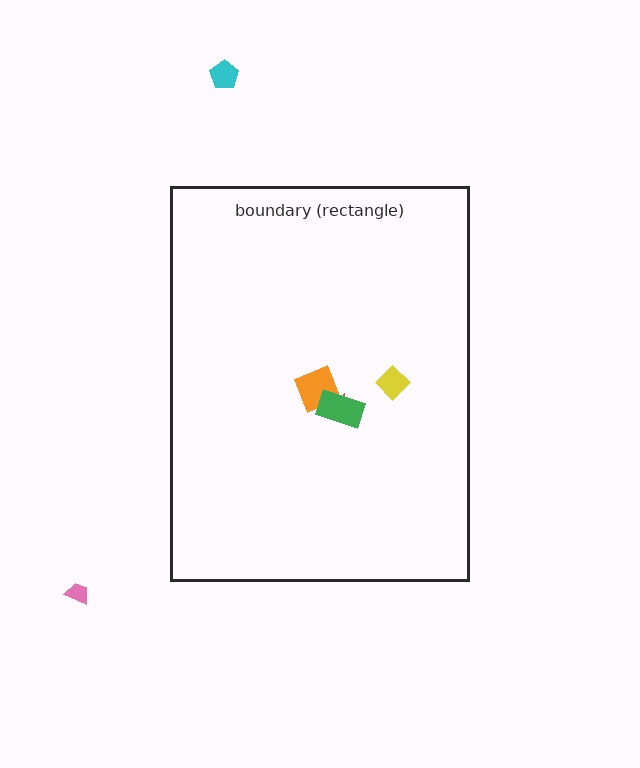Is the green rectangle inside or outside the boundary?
Inside.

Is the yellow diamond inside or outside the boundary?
Inside.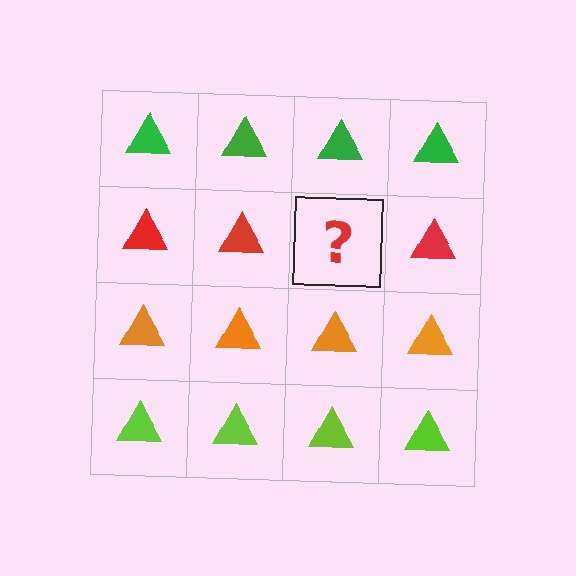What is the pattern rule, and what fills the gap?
The rule is that each row has a consistent color. The gap should be filled with a red triangle.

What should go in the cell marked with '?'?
The missing cell should contain a red triangle.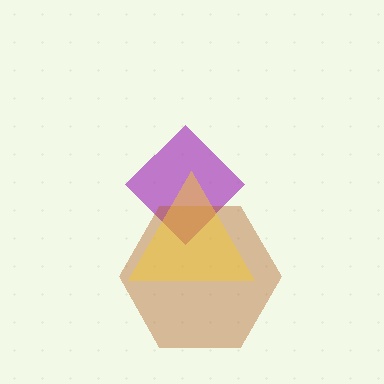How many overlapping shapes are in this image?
There are 3 overlapping shapes in the image.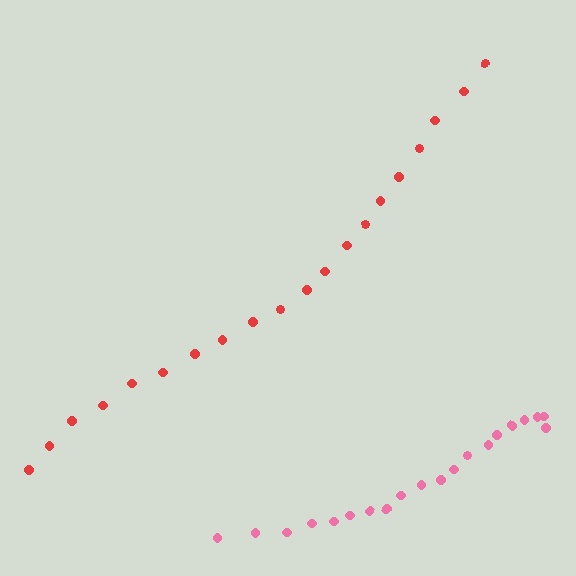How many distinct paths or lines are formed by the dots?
There are 2 distinct paths.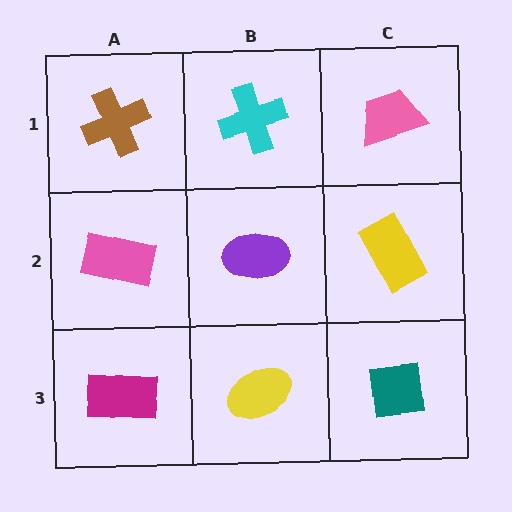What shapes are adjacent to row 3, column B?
A purple ellipse (row 2, column B), a magenta rectangle (row 3, column A), a teal square (row 3, column C).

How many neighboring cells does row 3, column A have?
2.